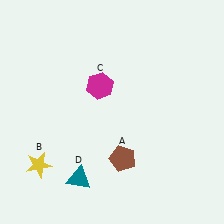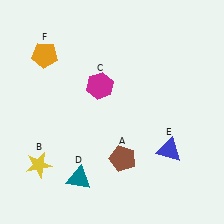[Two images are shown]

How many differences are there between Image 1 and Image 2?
There are 2 differences between the two images.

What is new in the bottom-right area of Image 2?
A blue triangle (E) was added in the bottom-right area of Image 2.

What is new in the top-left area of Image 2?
An orange pentagon (F) was added in the top-left area of Image 2.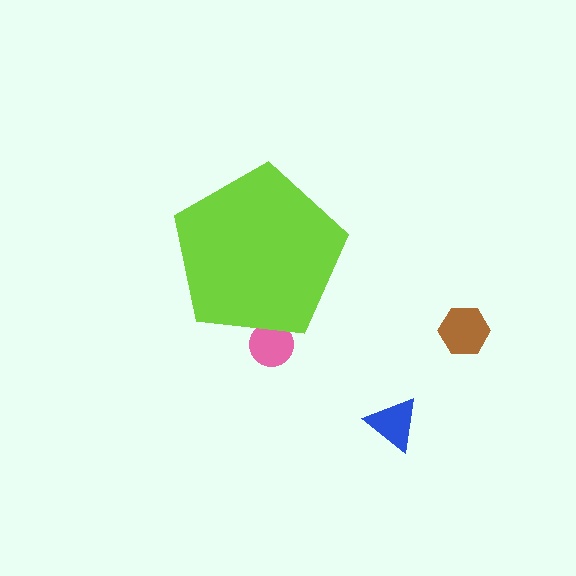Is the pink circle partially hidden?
Yes, the pink circle is partially hidden behind the lime pentagon.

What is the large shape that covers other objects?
A lime pentagon.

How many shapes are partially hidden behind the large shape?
1 shape is partially hidden.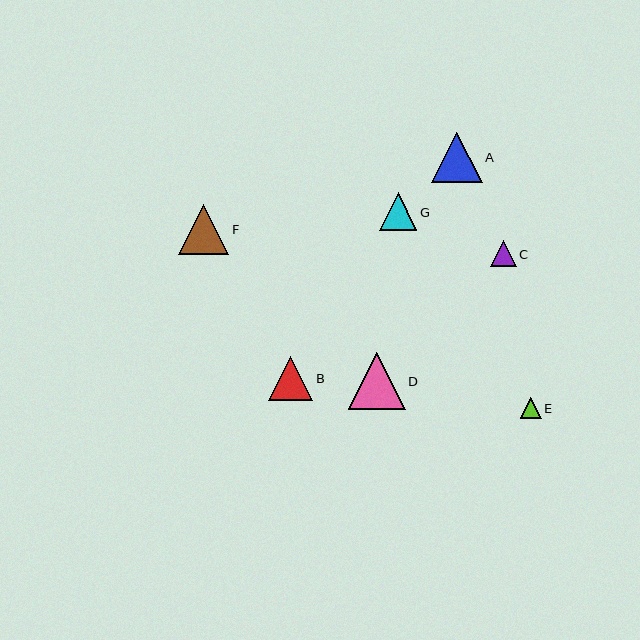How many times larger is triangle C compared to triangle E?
Triangle C is approximately 1.2 times the size of triangle E.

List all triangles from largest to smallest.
From largest to smallest: D, A, F, B, G, C, E.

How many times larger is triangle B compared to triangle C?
Triangle B is approximately 1.7 times the size of triangle C.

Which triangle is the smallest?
Triangle E is the smallest with a size of approximately 21 pixels.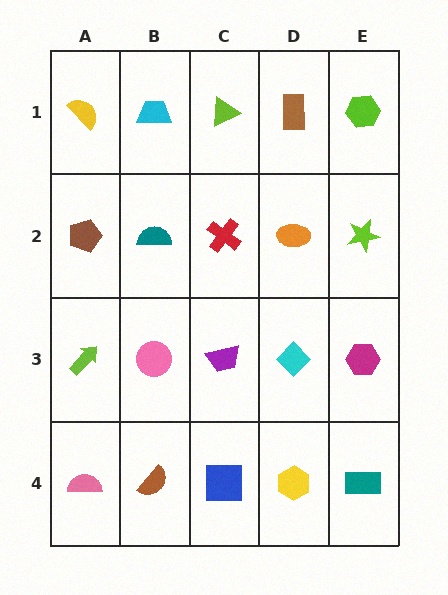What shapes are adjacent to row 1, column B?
A teal semicircle (row 2, column B), a yellow semicircle (row 1, column A), a lime triangle (row 1, column C).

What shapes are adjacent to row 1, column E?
A lime star (row 2, column E), a brown rectangle (row 1, column D).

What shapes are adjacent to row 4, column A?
A lime arrow (row 3, column A), a brown semicircle (row 4, column B).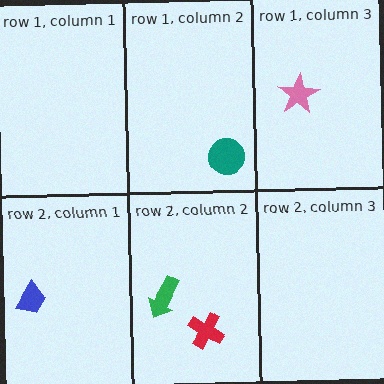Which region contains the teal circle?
The row 1, column 2 region.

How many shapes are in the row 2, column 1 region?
1.